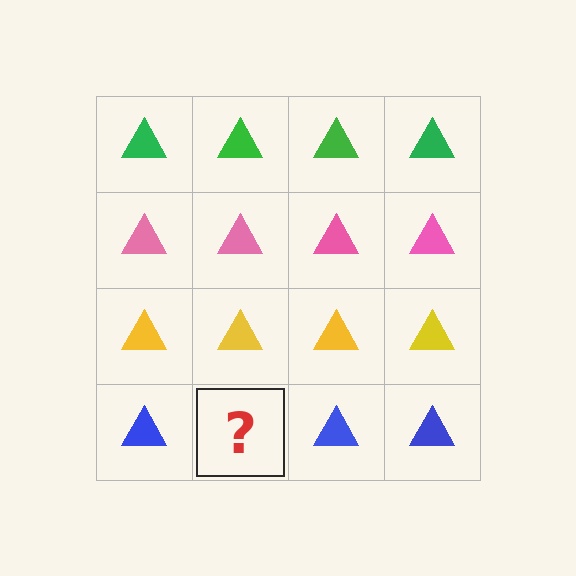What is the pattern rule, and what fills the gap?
The rule is that each row has a consistent color. The gap should be filled with a blue triangle.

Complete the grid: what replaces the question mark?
The question mark should be replaced with a blue triangle.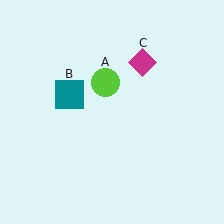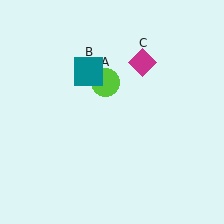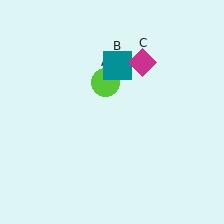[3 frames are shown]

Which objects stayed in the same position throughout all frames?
Lime circle (object A) and magenta diamond (object C) remained stationary.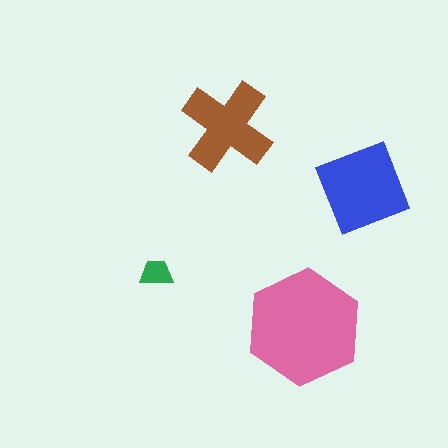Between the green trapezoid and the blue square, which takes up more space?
The blue square.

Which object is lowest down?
The pink hexagon is bottommost.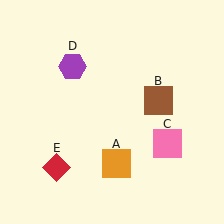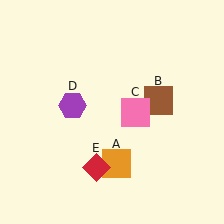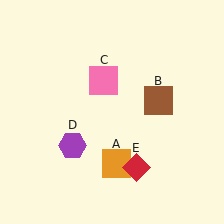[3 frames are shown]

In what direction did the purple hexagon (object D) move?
The purple hexagon (object D) moved down.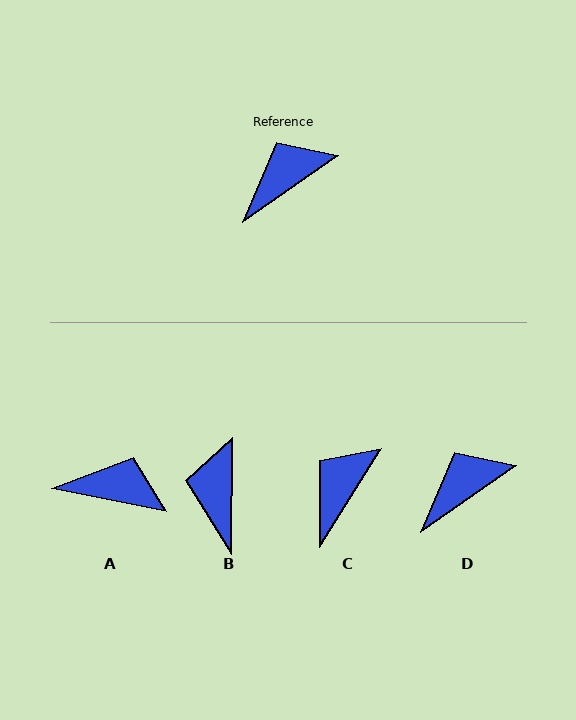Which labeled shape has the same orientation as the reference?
D.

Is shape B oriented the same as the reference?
No, it is off by about 54 degrees.